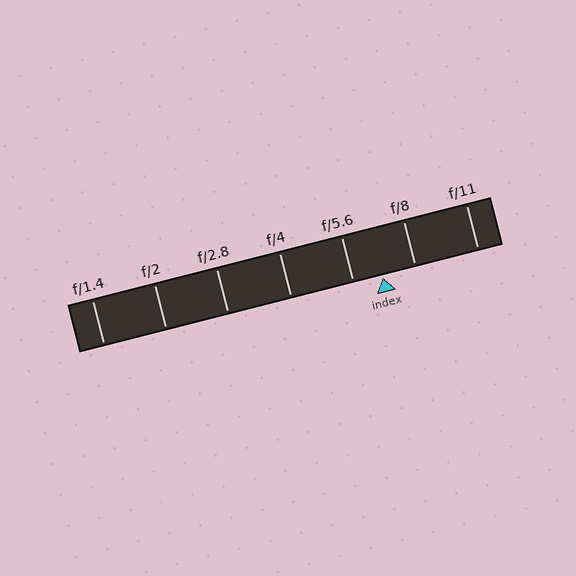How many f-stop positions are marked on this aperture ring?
There are 7 f-stop positions marked.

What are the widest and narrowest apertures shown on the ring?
The widest aperture shown is f/1.4 and the narrowest is f/11.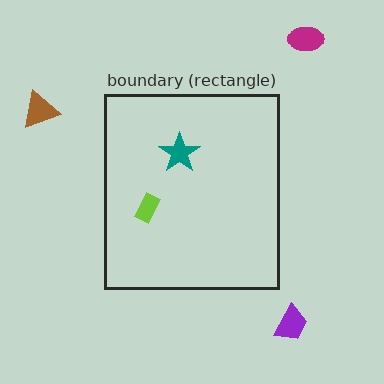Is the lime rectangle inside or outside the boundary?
Inside.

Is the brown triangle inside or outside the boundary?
Outside.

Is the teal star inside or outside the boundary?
Inside.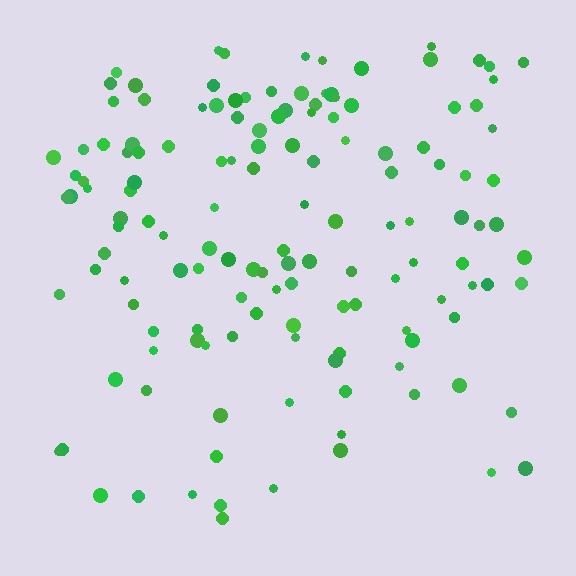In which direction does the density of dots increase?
From bottom to top, with the top side densest.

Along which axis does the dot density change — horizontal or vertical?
Vertical.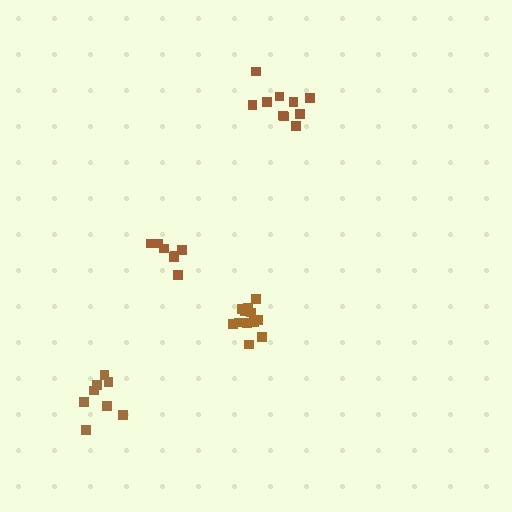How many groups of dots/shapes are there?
There are 4 groups.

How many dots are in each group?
Group 1: 8 dots, Group 2: 12 dots, Group 3: 10 dots, Group 4: 7 dots (37 total).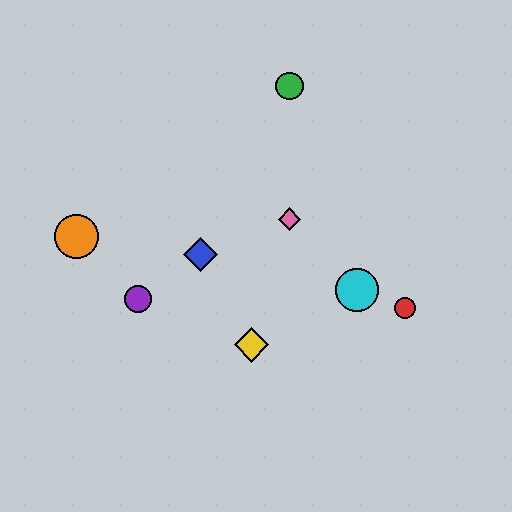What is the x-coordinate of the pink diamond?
The pink diamond is at x≈289.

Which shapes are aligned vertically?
The green circle, the pink diamond are aligned vertically.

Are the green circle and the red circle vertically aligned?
No, the green circle is at x≈289 and the red circle is at x≈405.